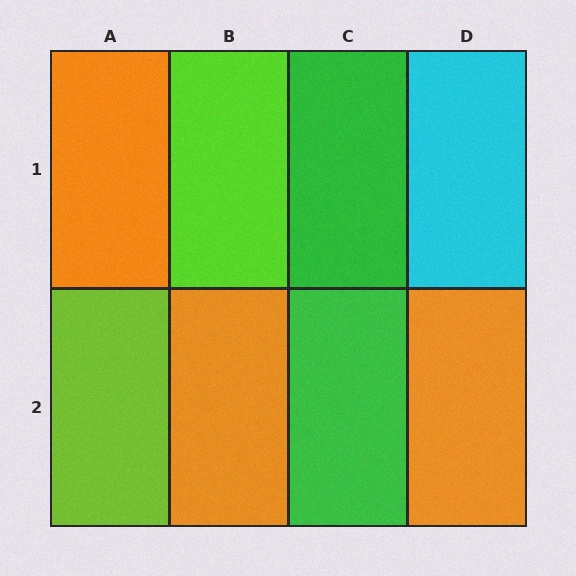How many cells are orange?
3 cells are orange.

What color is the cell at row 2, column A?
Lime.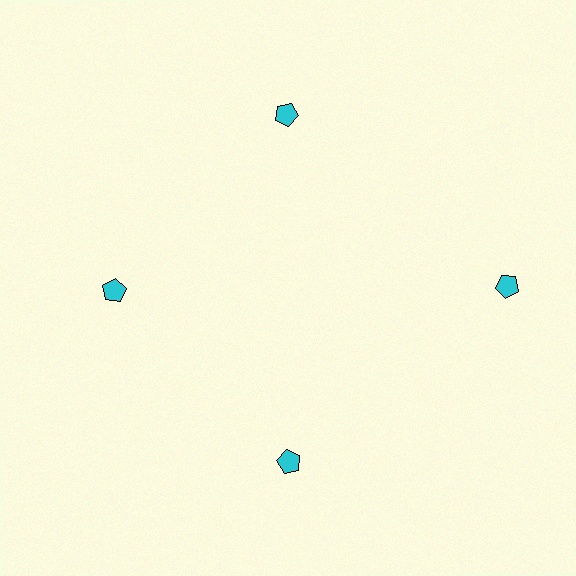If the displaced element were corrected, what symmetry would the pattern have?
It would have 4-fold rotational symmetry — the pattern would map onto itself every 90 degrees.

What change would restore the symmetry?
The symmetry would be restored by moving it inward, back onto the ring so that all 4 pentagons sit at equal angles and equal distance from the center.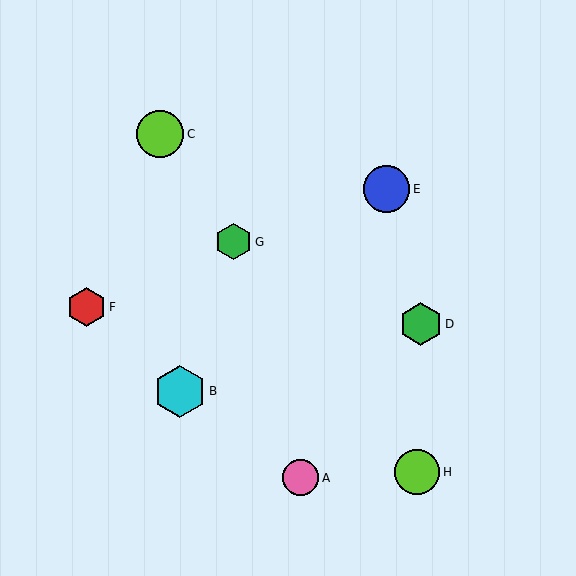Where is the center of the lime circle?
The center of the lime circle is at (417, 472).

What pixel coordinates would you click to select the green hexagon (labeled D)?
Click at (421, 324) to select the green hexagon D.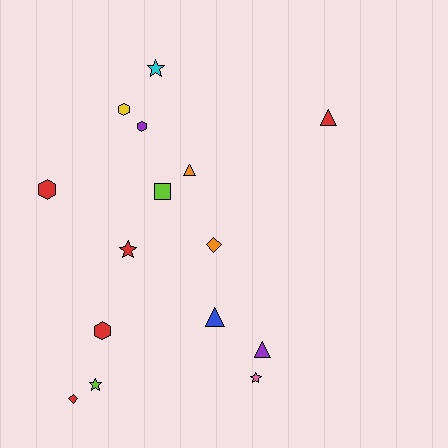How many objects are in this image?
There are 15 objects.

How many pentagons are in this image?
There are no pentagons.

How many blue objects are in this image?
There is 1 blue object.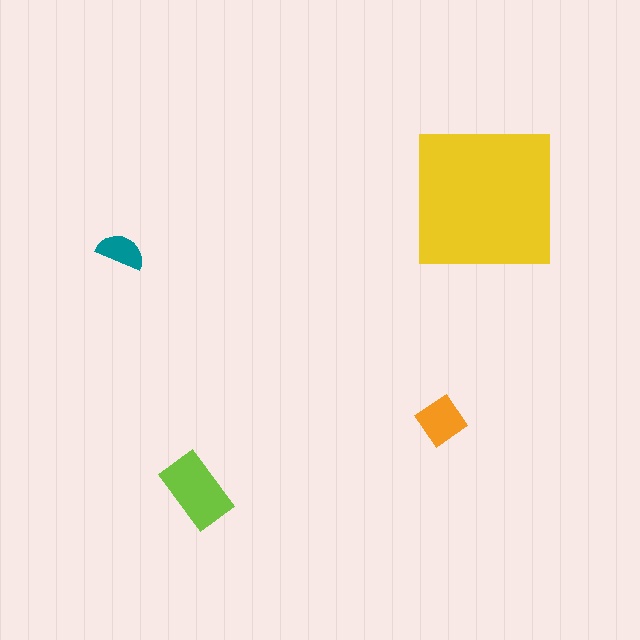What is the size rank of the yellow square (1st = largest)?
1st.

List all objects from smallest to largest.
The teal semicircle, the orange diamond, the lime rectangle, the yellow square.